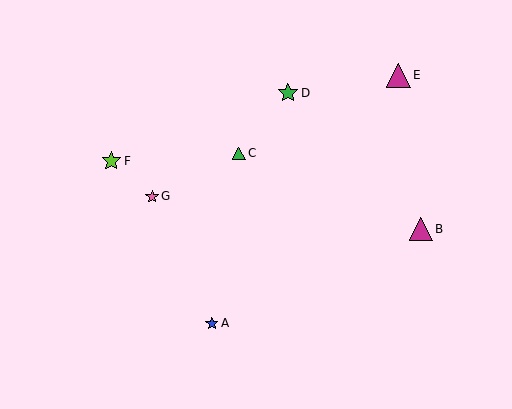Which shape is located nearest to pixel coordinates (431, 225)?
The magenta triangle (labeled B) at (421, 229) is nearest to that location.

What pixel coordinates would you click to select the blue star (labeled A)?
Click at (212, 323) to select the blue star A.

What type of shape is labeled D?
Shape D is a green star.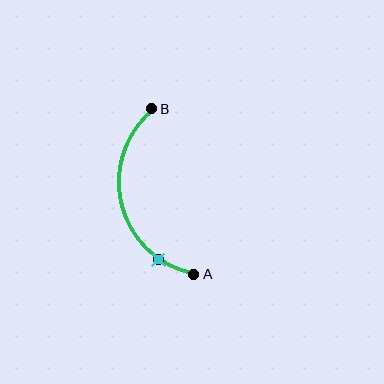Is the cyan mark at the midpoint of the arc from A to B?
No. The cyan mark lies on the arc but is closer to endpoint A. The arc midpoint would be at the point on the curve equidistant along the arc from both A and B.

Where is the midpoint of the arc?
The arc midpoint is the point on the curve farthest from the straight line joining A and B. It sits to the left of that line.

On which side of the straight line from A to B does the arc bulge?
The arc bulges to the left of the straight line connecting A and B.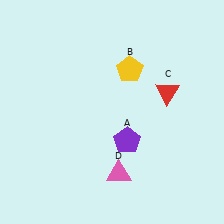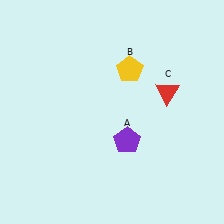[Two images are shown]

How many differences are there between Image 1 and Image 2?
There is 1 difference between the two images.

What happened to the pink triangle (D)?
The pink triangle (D) was removed in Image 2. It was in the bottom-right area of Image 1.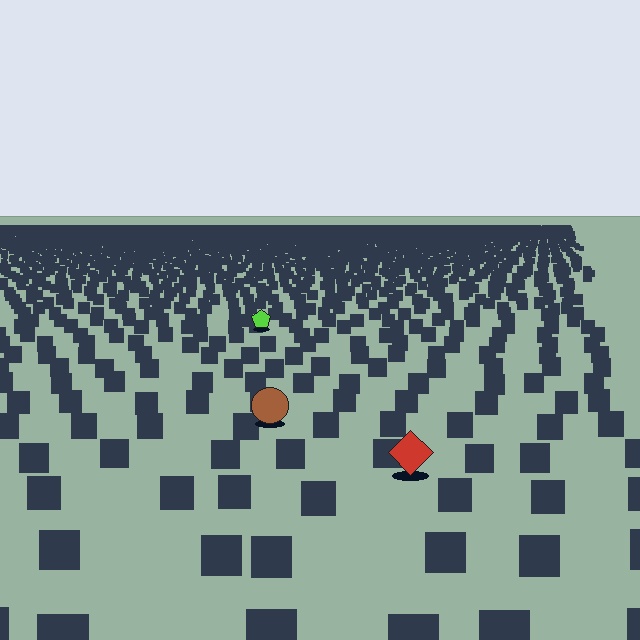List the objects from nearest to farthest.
From nearest to farthest: the red diamond, the brown circle, the lime pentagon.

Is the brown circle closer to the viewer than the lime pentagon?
Yes. The brown circle is closer — you can tell from the texture gradient: the ground texture is coarser near it.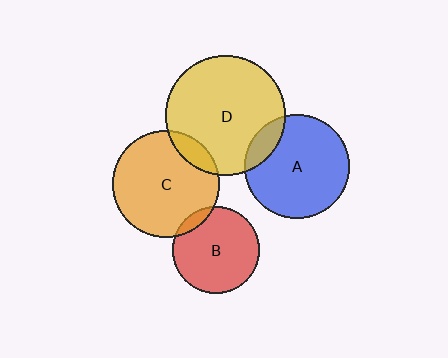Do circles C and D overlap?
Yes.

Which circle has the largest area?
Circle D (yellow).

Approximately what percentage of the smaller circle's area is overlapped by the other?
Approximately 10%.